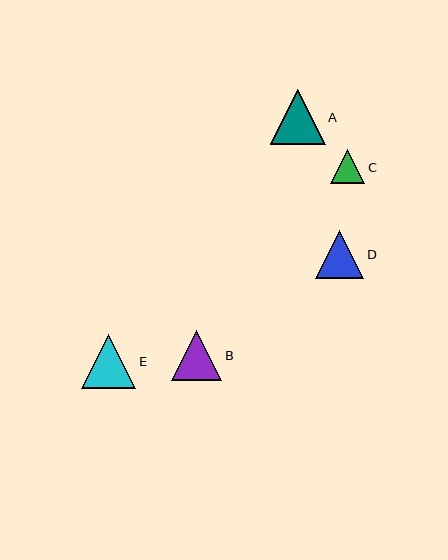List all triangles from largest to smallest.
From largest to smallest: A, E, B, D, C.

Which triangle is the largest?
Triangle A is the largest with a size of approximately 55 pixels.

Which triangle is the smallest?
Triangle C is the smallest with a size of approximately 34 pixels.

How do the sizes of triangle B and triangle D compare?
Triangle B and triangle D are approximately the same size.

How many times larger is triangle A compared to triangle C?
Triangle A is approximately 1.6 times the size of triangle C.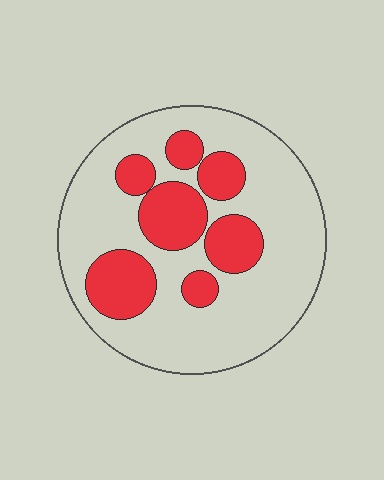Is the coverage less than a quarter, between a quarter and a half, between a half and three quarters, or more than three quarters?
Between a quarter and a half.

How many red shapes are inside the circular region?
7.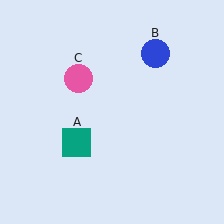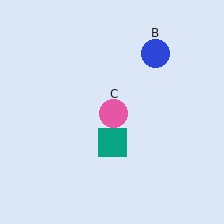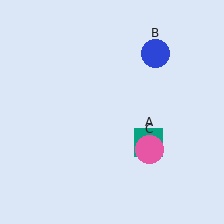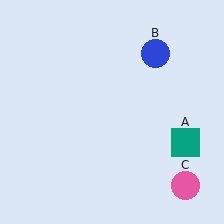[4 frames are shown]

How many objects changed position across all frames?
2 objects changed position: teal square (object A), pink circle (object C).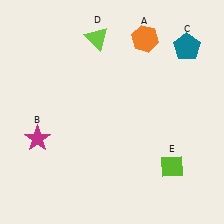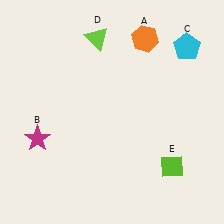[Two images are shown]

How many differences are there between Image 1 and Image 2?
There is 1 difference between the two images.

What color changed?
The pentagon (C) changed from teal in Image 1 to cyan in Image 2.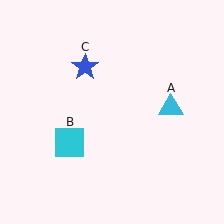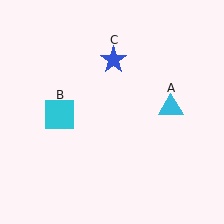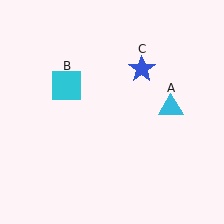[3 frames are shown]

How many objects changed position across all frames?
2 objects changed position: cyan square (object B), blue star (object C).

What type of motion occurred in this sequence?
The cyan square (object B), blue star (object C) rotated clockwise around the center of the scene.